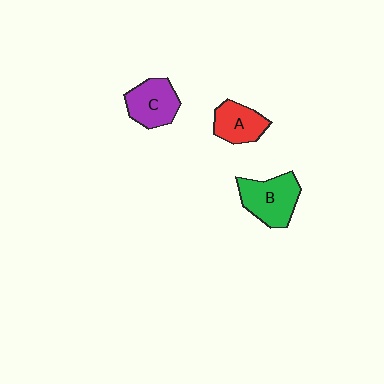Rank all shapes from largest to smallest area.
From largest to smallest: B (green), C (purple), A (red).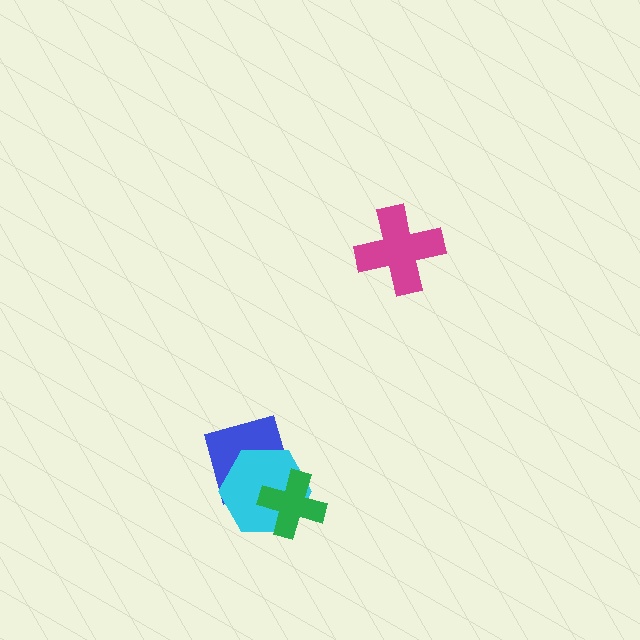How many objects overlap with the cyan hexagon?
2 objects overlap with the cyan hexagon.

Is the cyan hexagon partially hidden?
Yes, it is partially covered by another shape.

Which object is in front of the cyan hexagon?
The green cross is in front of the cyan hexagon.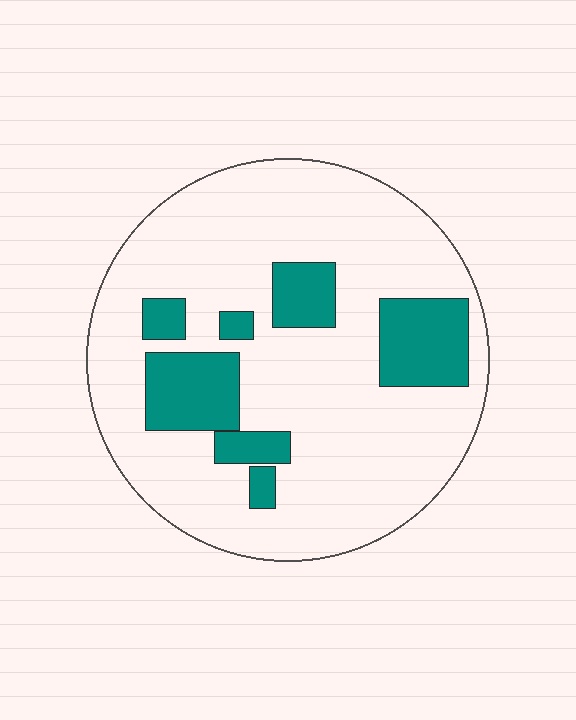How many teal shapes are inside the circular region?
7.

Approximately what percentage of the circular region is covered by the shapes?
Approximately 20%.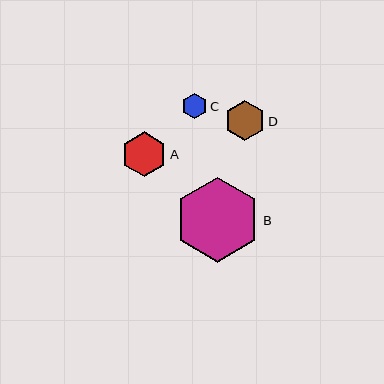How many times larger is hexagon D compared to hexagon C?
Hexagon D is approximately 1.6 times the size of hexagon C.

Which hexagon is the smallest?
Hexagon C is the smallest with a size of approximately 25 pixels.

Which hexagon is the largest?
Hexagon B is the largest with a size of approximately 85 pixels.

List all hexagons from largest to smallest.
From largest to smallest: B, A, D, C.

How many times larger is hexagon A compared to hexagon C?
Hexagon A is approximately 1.8 times the size of hexagon C.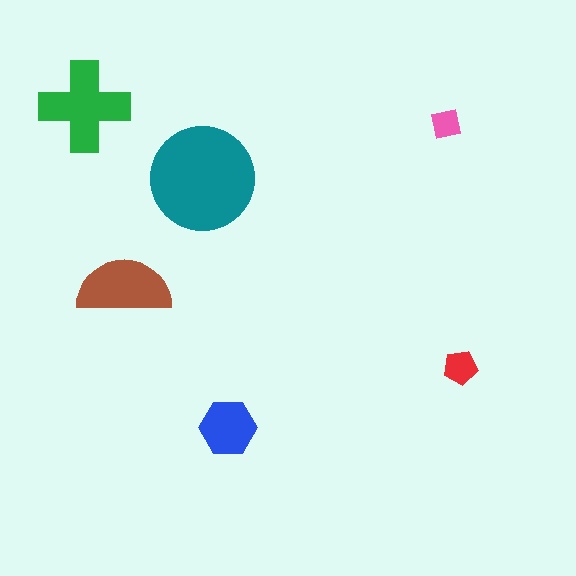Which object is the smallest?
The pink square.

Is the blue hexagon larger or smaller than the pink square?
Larger.